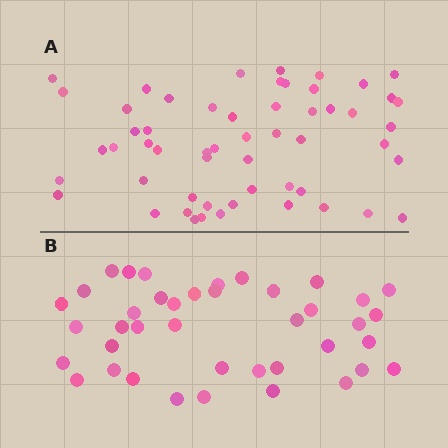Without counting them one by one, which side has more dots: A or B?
Region A (the top region) has more dots.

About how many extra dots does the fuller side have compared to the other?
Region A has approximately 15 more dots than region B.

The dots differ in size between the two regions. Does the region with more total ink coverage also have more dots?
No. Region B has more total ink coverage because its dots are larger, but region A actually contains more individual dots. Total area can be misleading — the number of items is what matters here.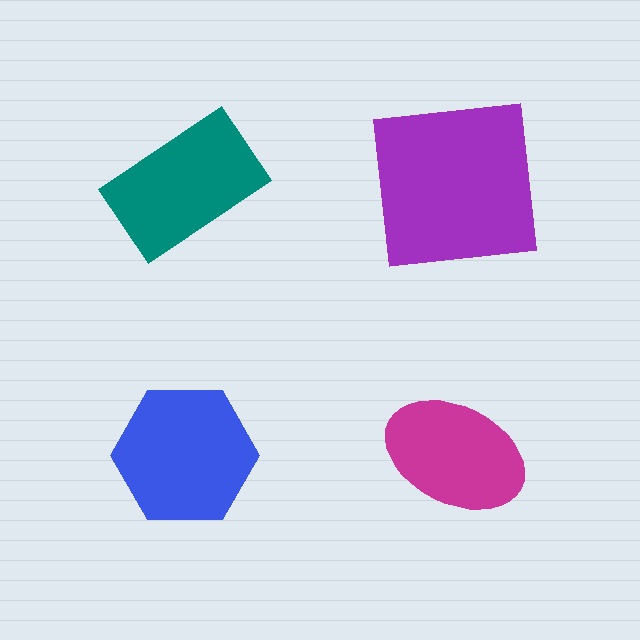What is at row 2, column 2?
A magenta ellipse.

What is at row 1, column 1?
A teal rectangle.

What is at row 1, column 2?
A purple square.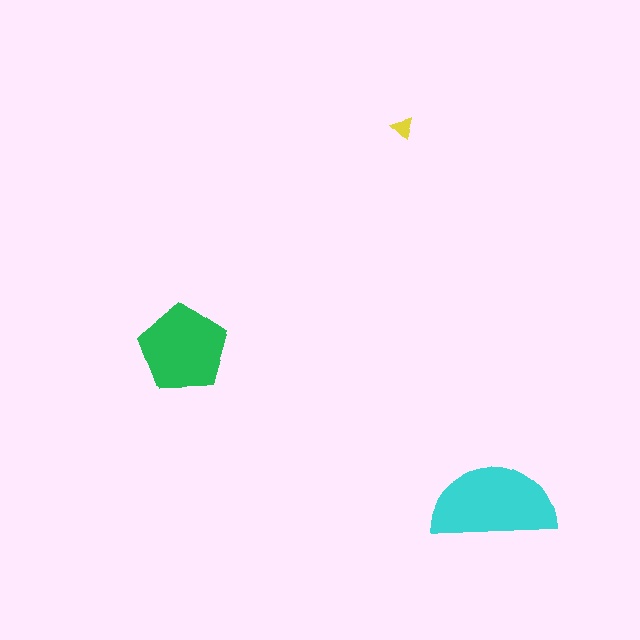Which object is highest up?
The yellow triangle is topmost.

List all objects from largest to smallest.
The cyan semicircle, the green pentagon, the yellow triangle.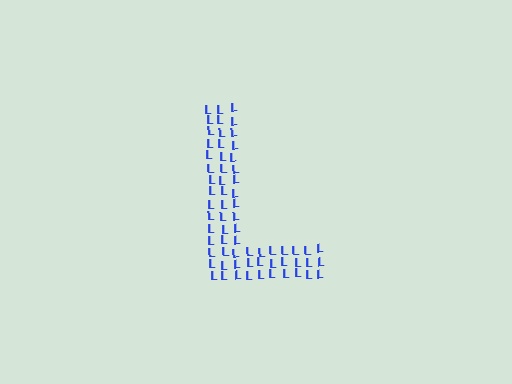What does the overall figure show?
The overall figure shows the letter L.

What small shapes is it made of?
It is made of small letter L's.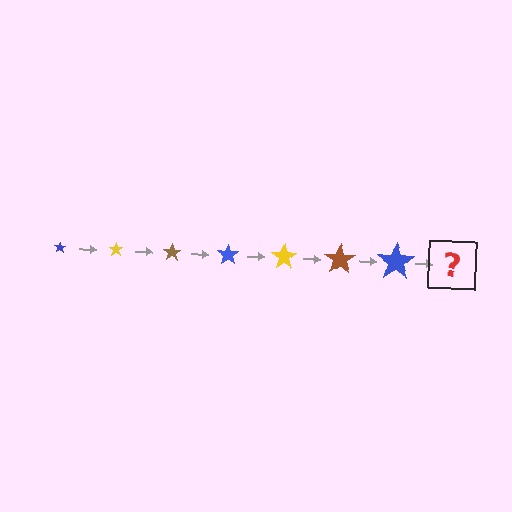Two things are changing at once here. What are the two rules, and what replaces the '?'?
The two rules are that the star grows larger each step and the color cycles through blue, yellow, and brown. The '?' should be a yellow star, larger than the previous one.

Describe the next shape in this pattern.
It should be a yellow star, larger than the previous one.